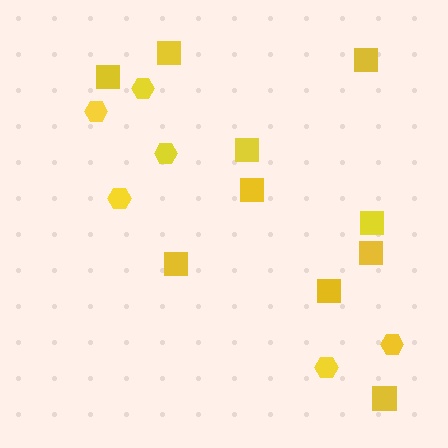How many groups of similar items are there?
There are 2 groups: one group of hexagons (6) and one group of squares (10).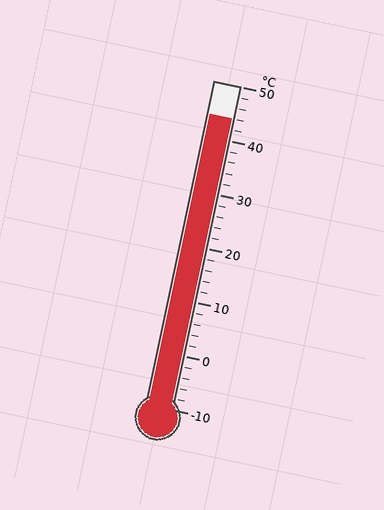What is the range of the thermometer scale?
The thermometer scale ranges from -10°C to 50°C.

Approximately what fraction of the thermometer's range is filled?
The thermometer is filled to approximately 90% of its range.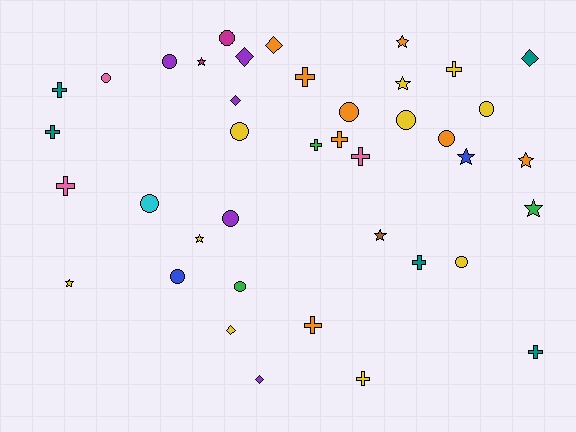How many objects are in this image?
There are 40 objects.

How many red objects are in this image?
There are no red objects.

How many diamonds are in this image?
There are 6 diamonds.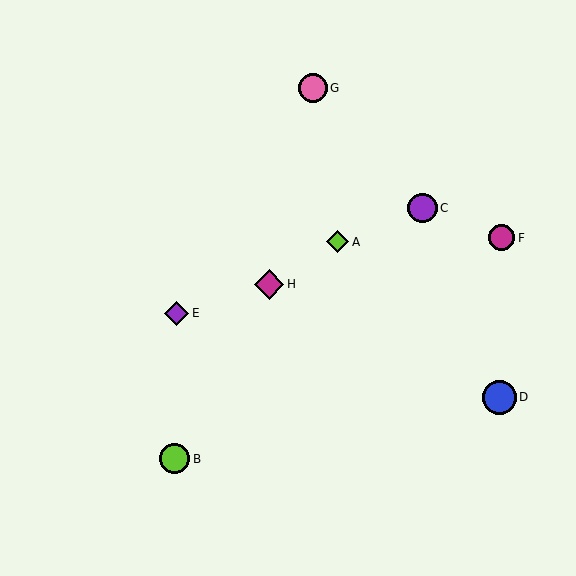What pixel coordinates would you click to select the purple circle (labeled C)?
Click at (422, 208) to select the purple circle C.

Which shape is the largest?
The blue circle (labeled D) is the largest.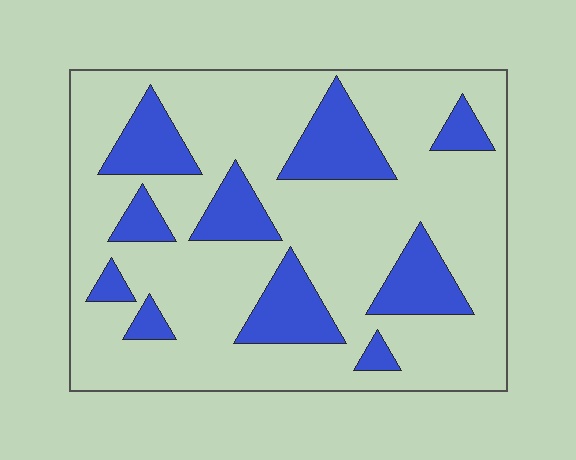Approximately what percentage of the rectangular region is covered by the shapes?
Approximately 25%.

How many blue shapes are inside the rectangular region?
10.